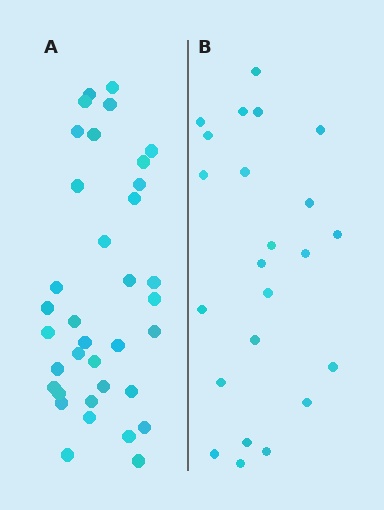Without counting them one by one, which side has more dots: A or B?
Region A (the left region) has more dots.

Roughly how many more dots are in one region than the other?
Region A has approximately 15 more dots than region B.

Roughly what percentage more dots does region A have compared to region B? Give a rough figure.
About 55% more.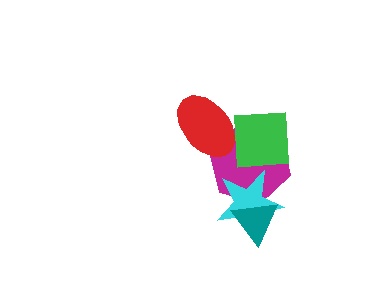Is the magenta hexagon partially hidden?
Yes, it is partially covered by another shape.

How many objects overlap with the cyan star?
3 objects overlap with the cyan star.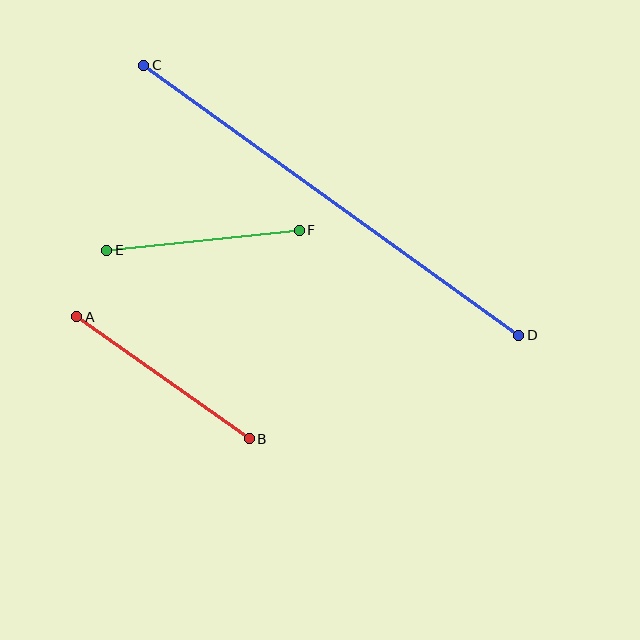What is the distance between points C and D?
The distance is approximately 462 pixels.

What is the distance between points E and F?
The distance is approximately 194 pixels.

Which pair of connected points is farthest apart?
Points C and D are farthest apart.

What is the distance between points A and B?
The distance is approximately 211 pixels.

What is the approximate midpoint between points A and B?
The midpoint is at approximately (163, 378) pixels.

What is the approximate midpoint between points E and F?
The midpoint is at approximately (203, 240) pixels.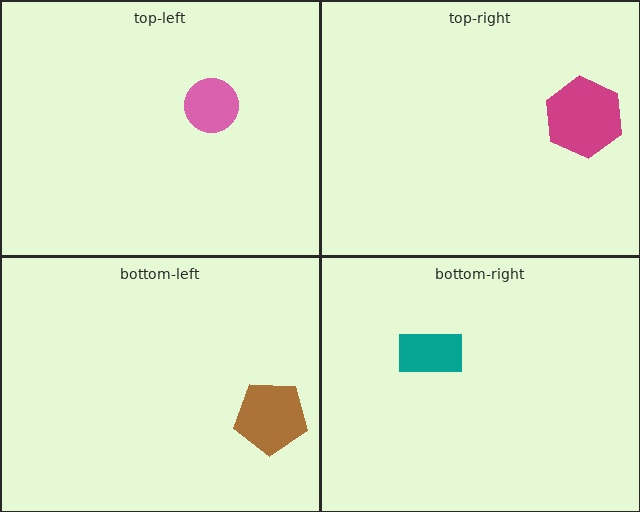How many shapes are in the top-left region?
1.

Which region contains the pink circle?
The top-left region.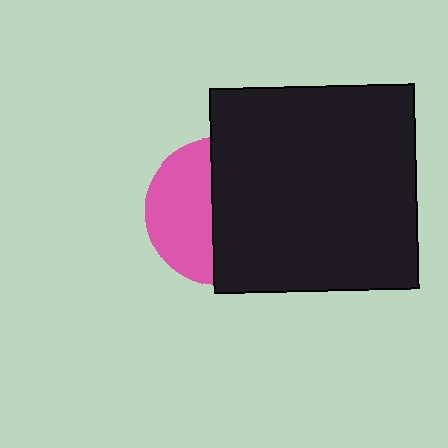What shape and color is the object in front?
The object in front is a black square.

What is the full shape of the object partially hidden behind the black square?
The partially hidden object is a pink circle.